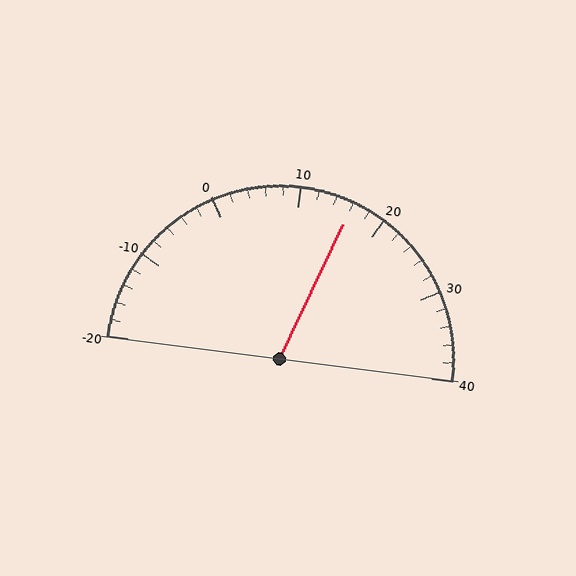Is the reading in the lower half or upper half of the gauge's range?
The reading is in the upper half of the range (-20 to 40).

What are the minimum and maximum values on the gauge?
The gauge ranges from -20 to 40.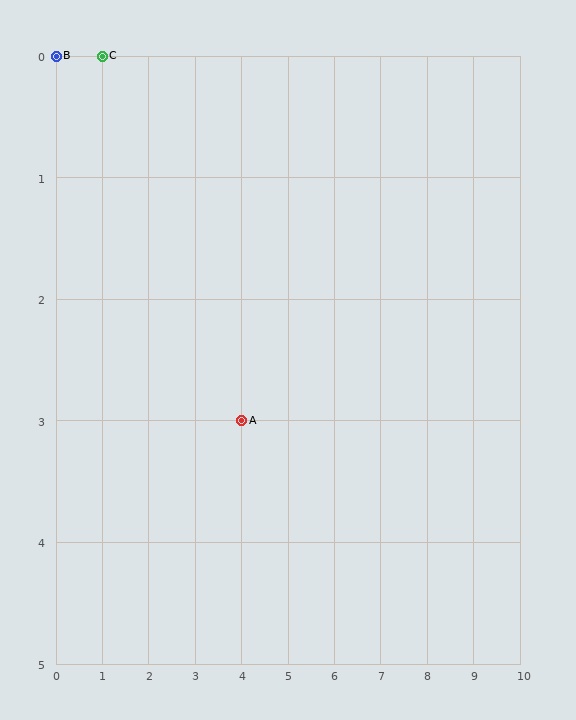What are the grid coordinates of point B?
Point B is at grid coordinates (0, 0).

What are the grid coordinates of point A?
Point A is at grid coordinates (4, 3).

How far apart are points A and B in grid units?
Points A and B are 4 columns and 3 rows apart (about 5.0 grid units diagonally).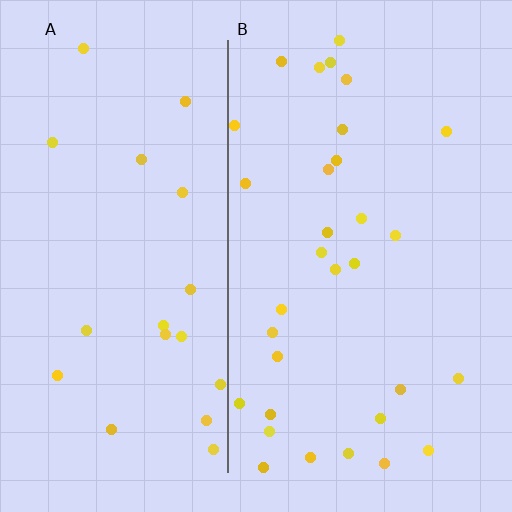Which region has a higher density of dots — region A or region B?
B (the right).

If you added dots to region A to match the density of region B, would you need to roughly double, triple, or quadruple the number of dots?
Approximately double.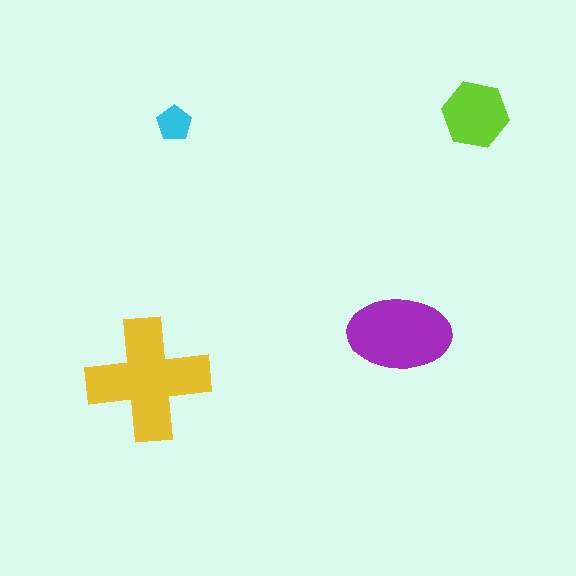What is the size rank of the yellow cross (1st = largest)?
1st.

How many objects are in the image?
There are 4 objects in the image.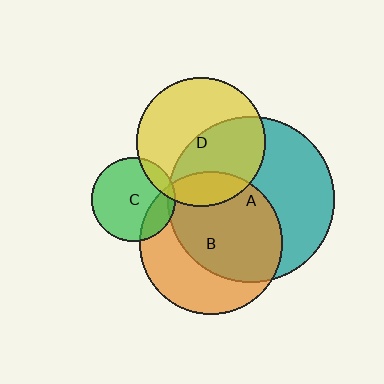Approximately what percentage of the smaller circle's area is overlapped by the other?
Approximately 15%.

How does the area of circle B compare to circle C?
Approximately 2.9 times.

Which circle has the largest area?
Circle A (teal).